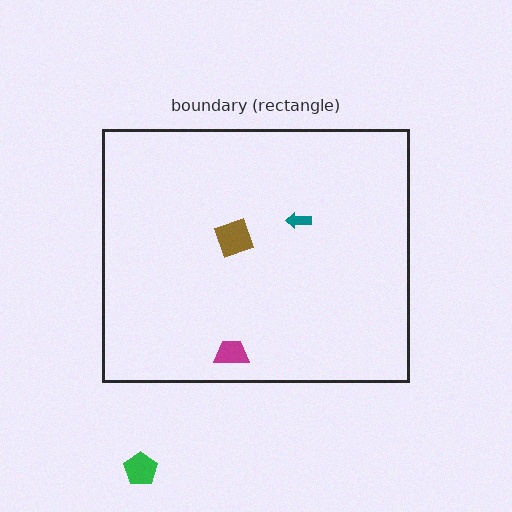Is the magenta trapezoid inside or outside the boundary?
Inside.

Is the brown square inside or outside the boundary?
Inside.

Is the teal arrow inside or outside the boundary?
Inside.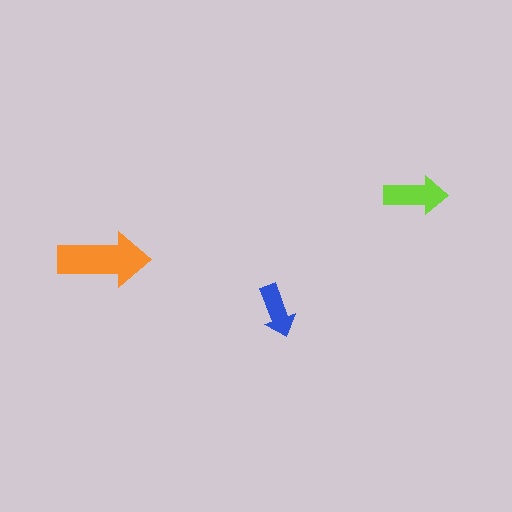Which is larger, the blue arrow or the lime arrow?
The lime one.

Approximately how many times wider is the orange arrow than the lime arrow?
About 1.5 times wider.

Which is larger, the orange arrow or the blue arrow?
The orange one.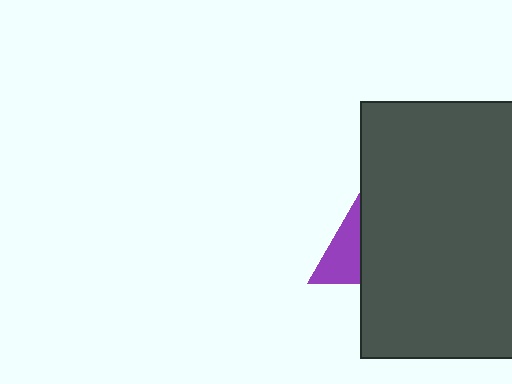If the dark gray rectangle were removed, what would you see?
You would see the complete purple triangle.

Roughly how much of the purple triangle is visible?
A small part of it is visible (roughly 30%).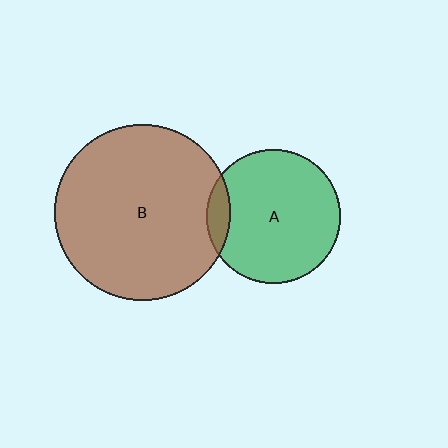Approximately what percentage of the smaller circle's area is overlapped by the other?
Approximately 10%.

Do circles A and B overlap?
Yes.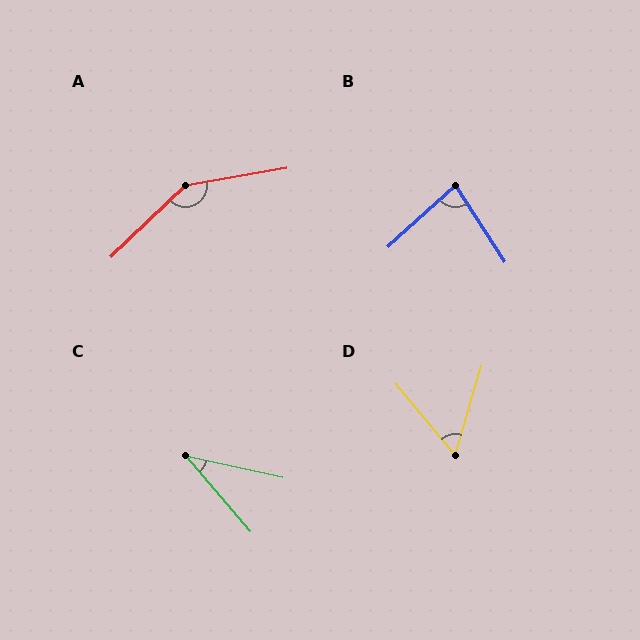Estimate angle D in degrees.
Approximately 56 degrees.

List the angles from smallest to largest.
C (37°), D (56°), B (81°), A (146°).